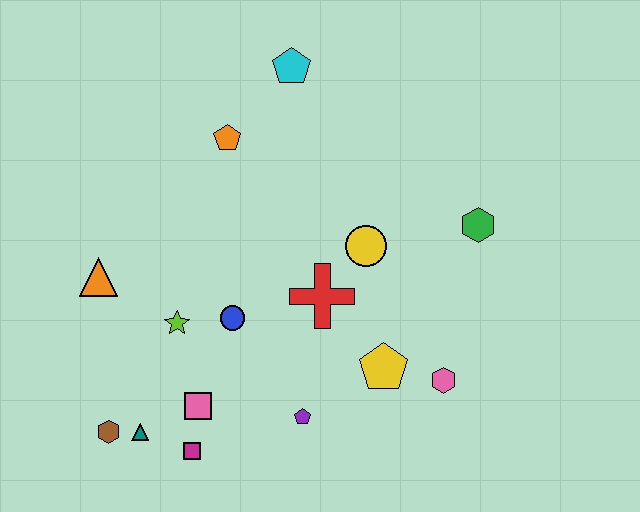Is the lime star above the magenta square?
Yes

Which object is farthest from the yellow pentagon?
The cyan pentagon is farthest from the yellow pentagon.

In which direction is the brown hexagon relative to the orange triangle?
The brown hexagon is below the orange triangle.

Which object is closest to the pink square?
The magenta square is closest to the pink square.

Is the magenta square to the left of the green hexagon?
Yes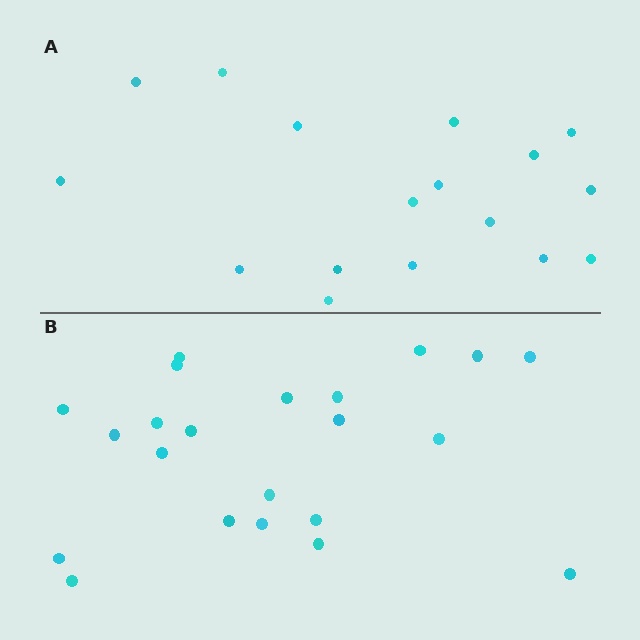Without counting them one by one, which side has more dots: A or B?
Region B (the bottom region) has more dots.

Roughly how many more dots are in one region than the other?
Region B has about 5 more dots than region A.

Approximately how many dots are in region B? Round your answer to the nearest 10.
About 20 dots. (The exact count is 22, which rounds to 20.)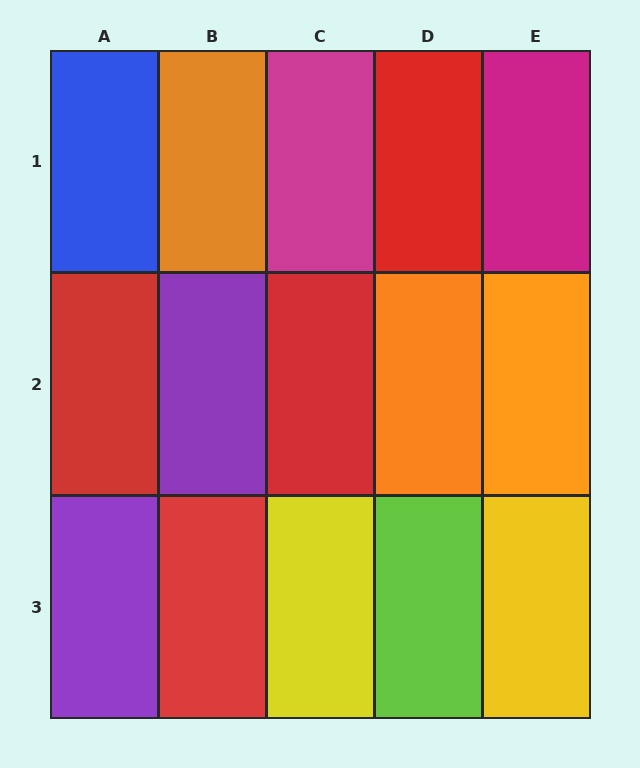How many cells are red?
4 cells are red.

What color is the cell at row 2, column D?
Orange.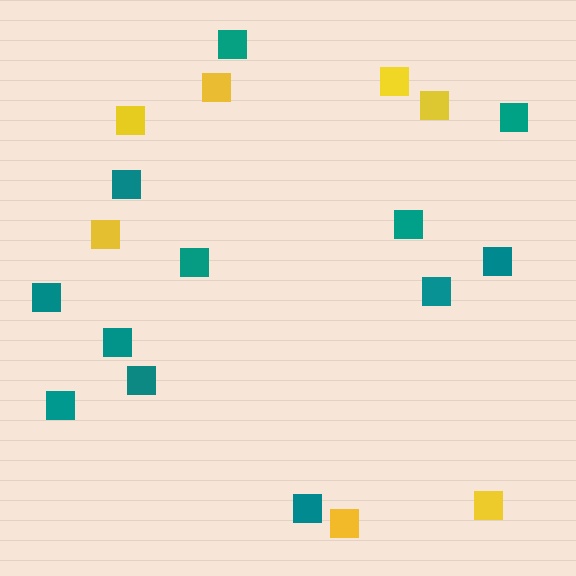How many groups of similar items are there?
There are 2 groups: one group of teal squares (12) and one group of yellow squares (7).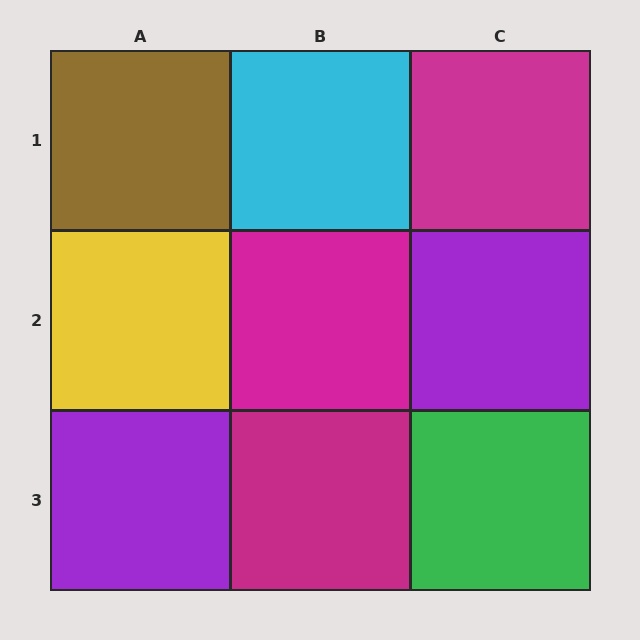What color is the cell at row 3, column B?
Magenta.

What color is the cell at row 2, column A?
Yellow.